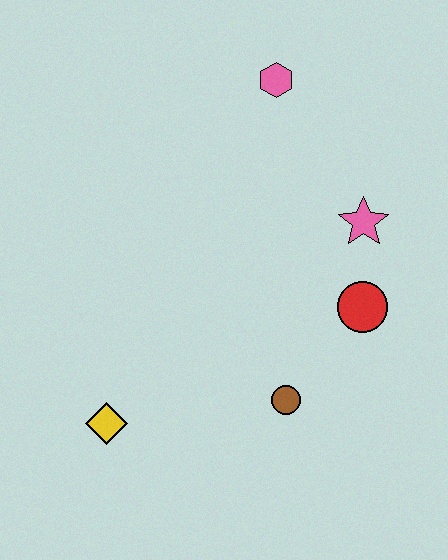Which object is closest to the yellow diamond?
The brown circle is closest to the yellow diamond.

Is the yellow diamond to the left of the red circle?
Yes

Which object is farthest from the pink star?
The yellow diamond is farthest from the pink star.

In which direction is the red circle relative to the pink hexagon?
The red circle is below the pink hexagon.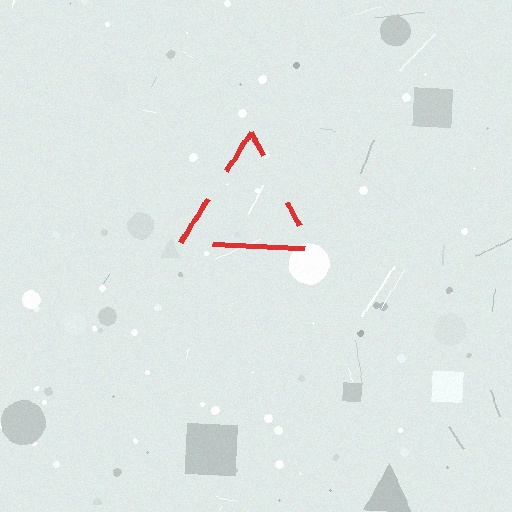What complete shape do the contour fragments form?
The contour fragments form a triangle.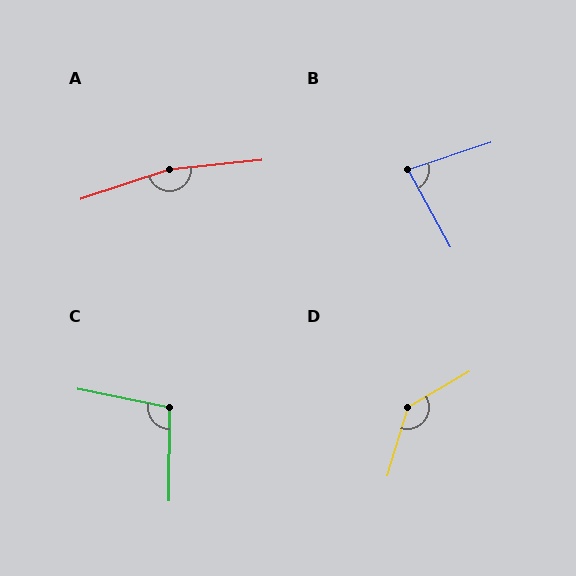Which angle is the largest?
A, at approximately 168 degrees.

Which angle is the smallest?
B, at approximately 80 degrees.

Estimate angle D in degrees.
Approximately 137 degrees.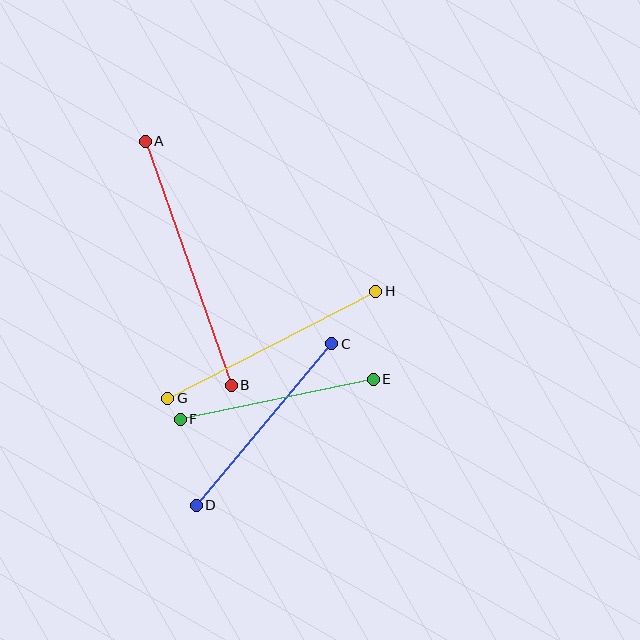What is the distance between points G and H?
The distance is approximately 234 pixels.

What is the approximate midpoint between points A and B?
The midpoint is at approximately (188, 263) pixels.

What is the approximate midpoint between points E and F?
The midpoint is at approximately (277, 399) pixels.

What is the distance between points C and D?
The distance is approximately 211 pixels.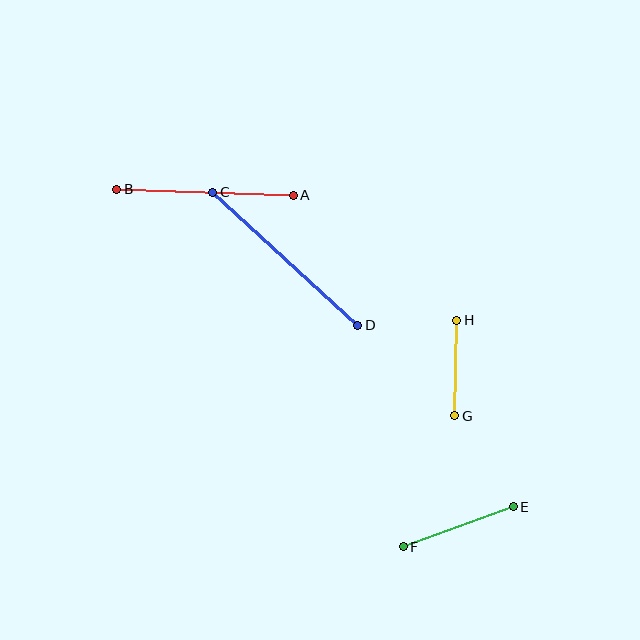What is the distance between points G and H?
The distance is approximately 95 pixels.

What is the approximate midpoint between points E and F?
The midpoint is at approximately (458, 527) pixels.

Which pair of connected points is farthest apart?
Points C and D are farthest apart.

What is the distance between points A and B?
The distance is approximately 176 pixels.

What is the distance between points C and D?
The distance is approximately 197 pixels.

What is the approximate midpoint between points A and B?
The midpoint is at approximately (205, 192) pixels.